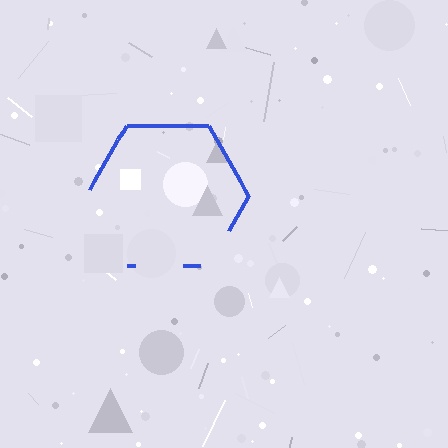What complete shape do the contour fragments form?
The contour fragments form a hexagon.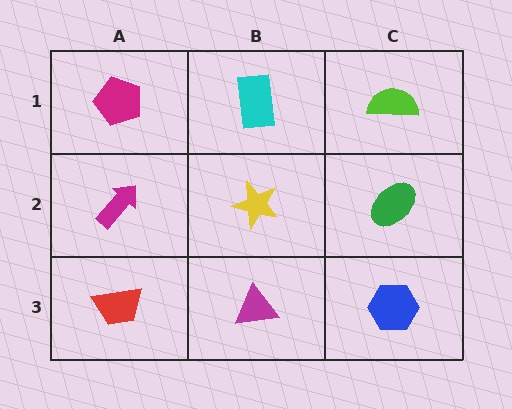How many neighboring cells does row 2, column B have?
4.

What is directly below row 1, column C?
A green ellipse.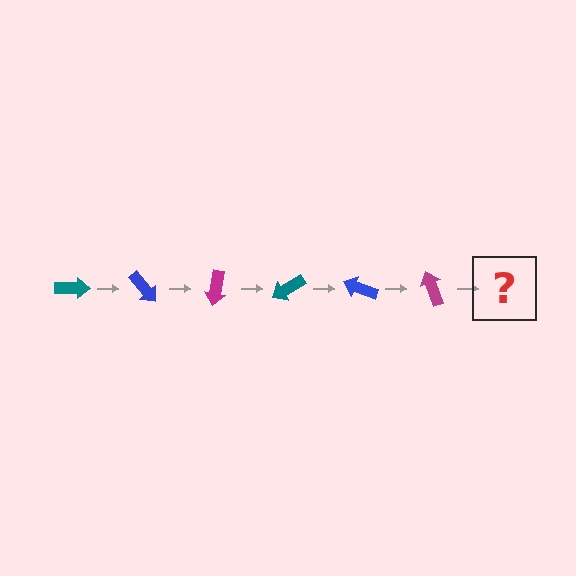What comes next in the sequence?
The next element should be a teal arrow, rotated 300 degrees from the start.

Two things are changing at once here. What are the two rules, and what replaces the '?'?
The two rules are that it rotates 50 degrees each step and the color cycles through teal, blue, and magenta. The '?' should be a teal arrow, rotated 300 degrees from the start.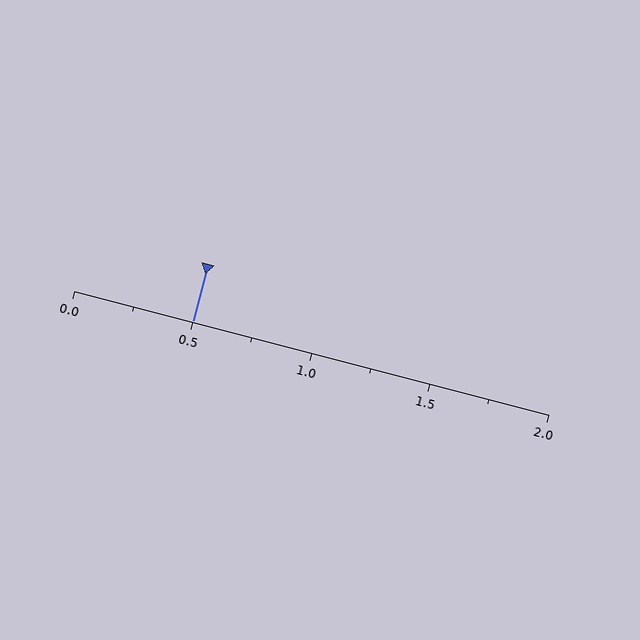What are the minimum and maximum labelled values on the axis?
The axis runs from 0.0 to 2.0.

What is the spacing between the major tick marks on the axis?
The major ticks are spaced 0.5 apart.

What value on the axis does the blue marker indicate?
The marker indicates approximately 0.5.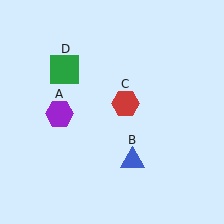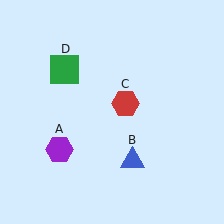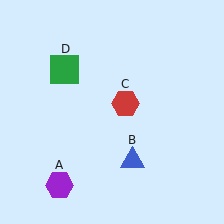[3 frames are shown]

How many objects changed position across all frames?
1 object changed position: purple hexagon (object A).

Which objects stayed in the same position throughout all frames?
Blue triangle (object B) and red hexagon (object C) and green square (object D) remained stationary.